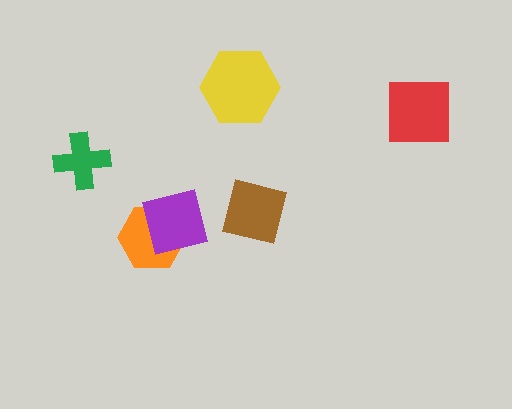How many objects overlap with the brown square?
0 objects overlap with the brown square.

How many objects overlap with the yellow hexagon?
0 objects overlap with the yellow hexagon.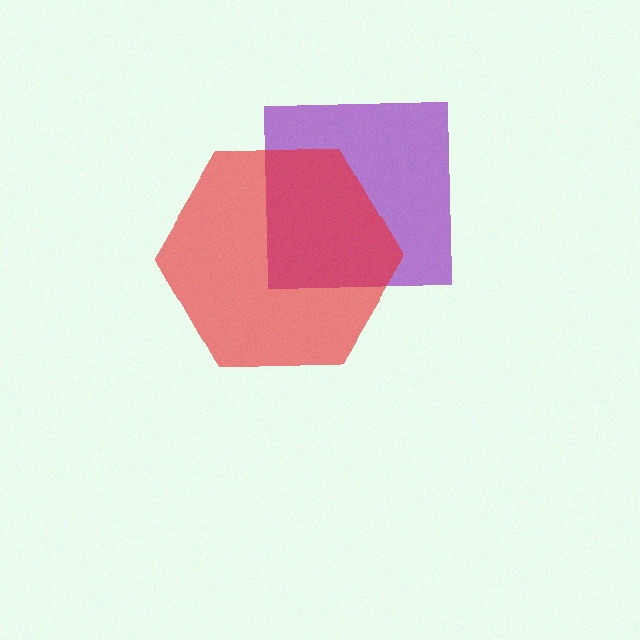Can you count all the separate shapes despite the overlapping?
Yes, there are 2 separate shapes.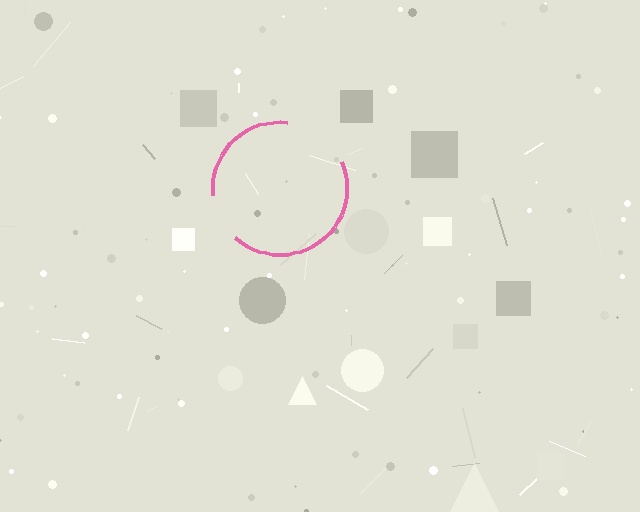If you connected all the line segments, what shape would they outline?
They would outline a circle.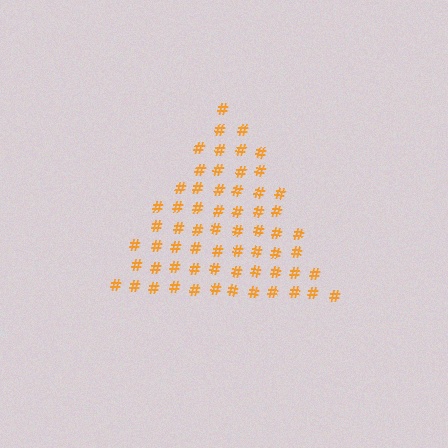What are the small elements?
The small elements are hash symbols.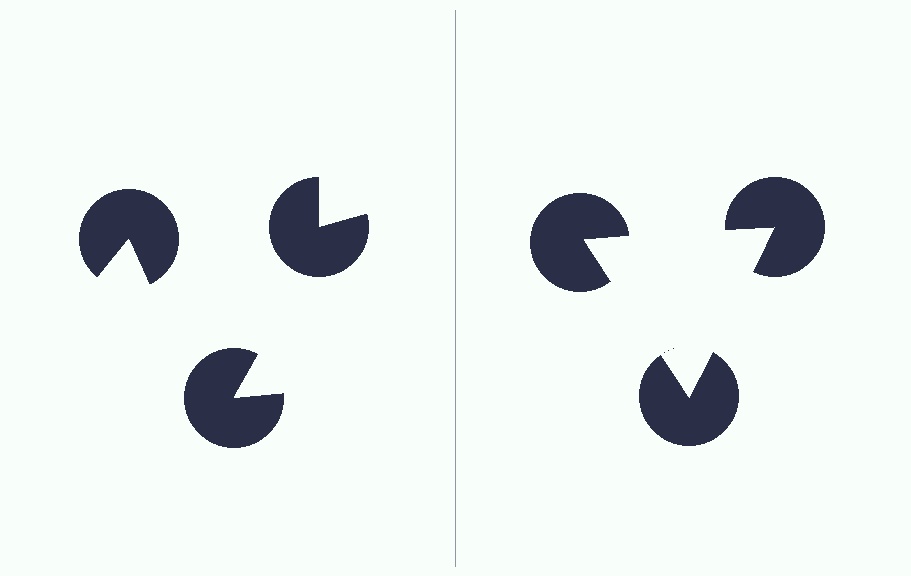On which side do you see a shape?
An illusory triangle appears on the right side. On the left side the wedge cuts are rotated, so no coherent shape forms.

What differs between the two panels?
The pac-man discs are positioned identically on both sides; only the wedge orientations differ. On the right they align to a triangle; on the left they are misaligned.